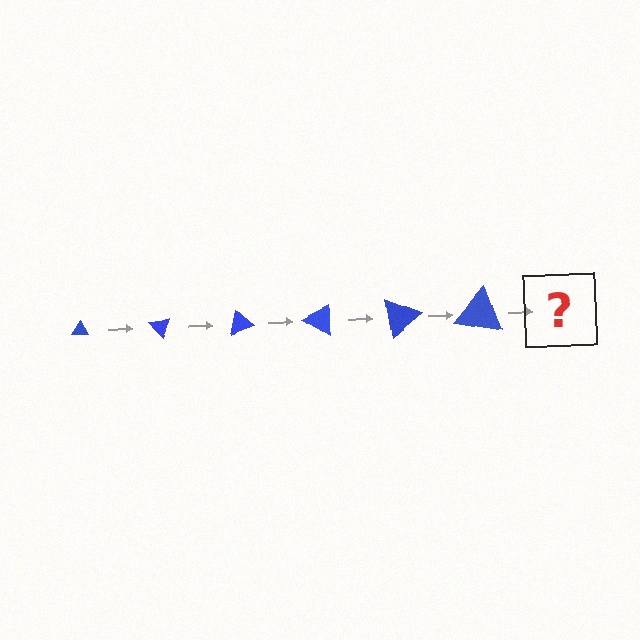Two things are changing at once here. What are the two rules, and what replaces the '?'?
The two rules are that the triangle grows larger each step and it rotates 50 degrees each step. The '?' should be a triangle, larger than the previous one and rotated 300 degrees from the start.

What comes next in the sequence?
The next element should be a triangle, larger than the previous one and rotated 300 degrees from the start.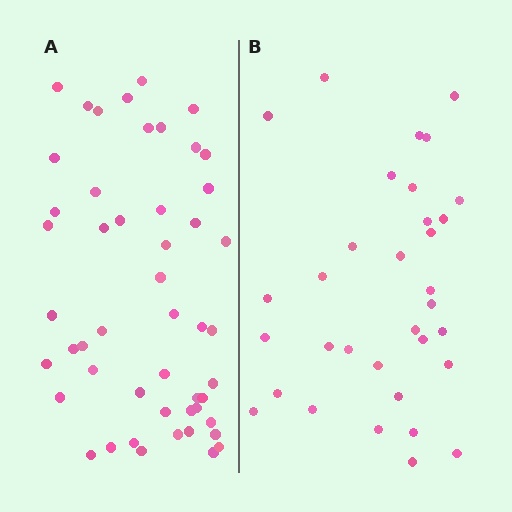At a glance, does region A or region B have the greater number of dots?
Region A (the left region) has more dots.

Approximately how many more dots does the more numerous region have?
Region A has approximately 15 more dots than region B.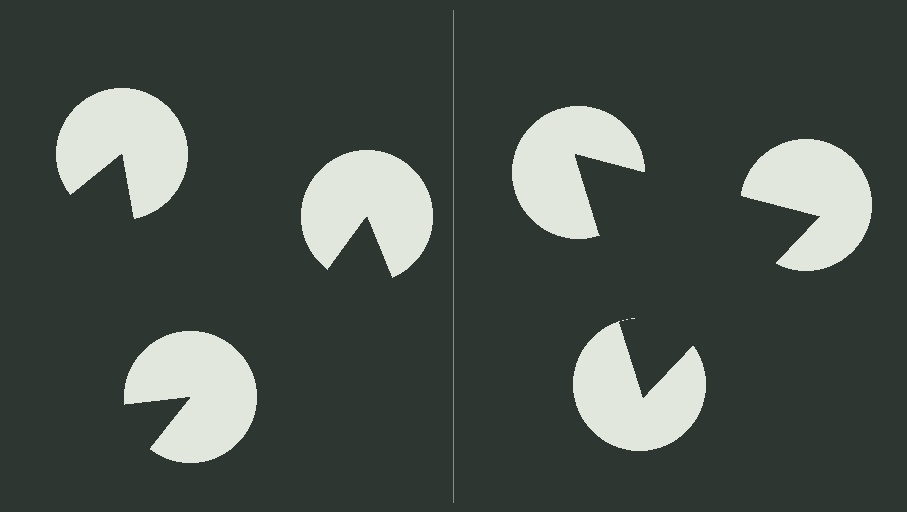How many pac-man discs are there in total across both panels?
6 — 3 on each side.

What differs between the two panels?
The pac-man discs are positioned identically on both sides; only the wedge orientations differ. On the right they align to a triangle; on the left they are misaligned.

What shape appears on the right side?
An illusory triangle.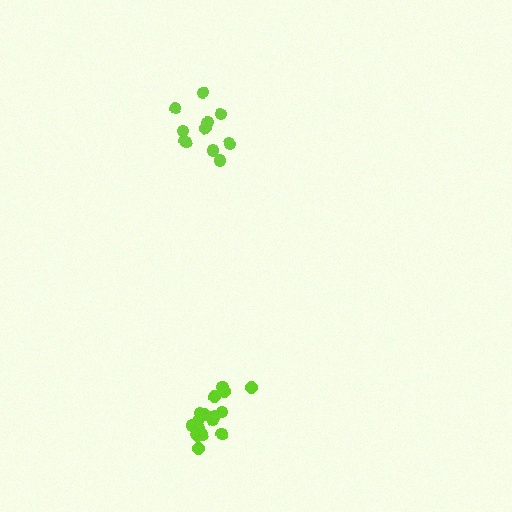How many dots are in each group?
Group 1: 11 dots, Group 2: 16 dots (27 total).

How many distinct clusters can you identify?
There are 2 distinct clusters.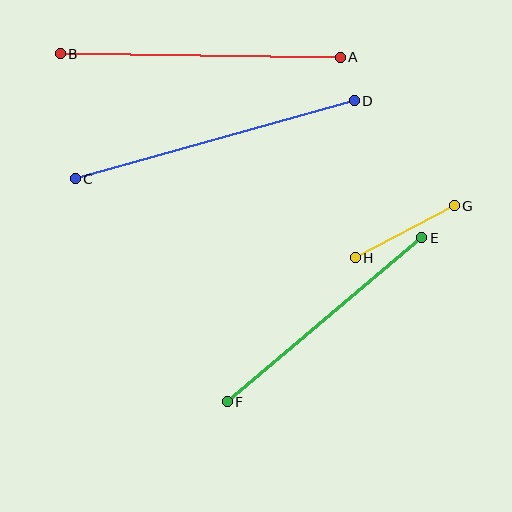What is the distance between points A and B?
The distance is approximately 280 pixels.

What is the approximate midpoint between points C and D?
The midpoint is at approximately (215, 140) pixels.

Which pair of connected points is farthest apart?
Points C and D are farthest apart.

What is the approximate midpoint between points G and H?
The midpoint is at approximately (405, 232) pixels.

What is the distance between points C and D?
The distance is approximately 290 pixels.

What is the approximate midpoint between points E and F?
The midpoint is at approximately (325, 320) pixels.